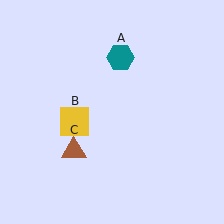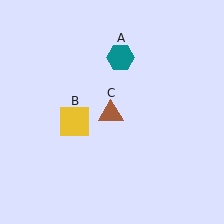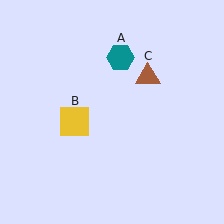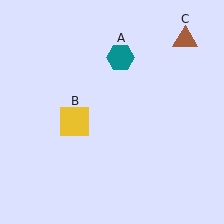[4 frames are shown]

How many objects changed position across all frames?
1 object changed position: brown triangle (object C).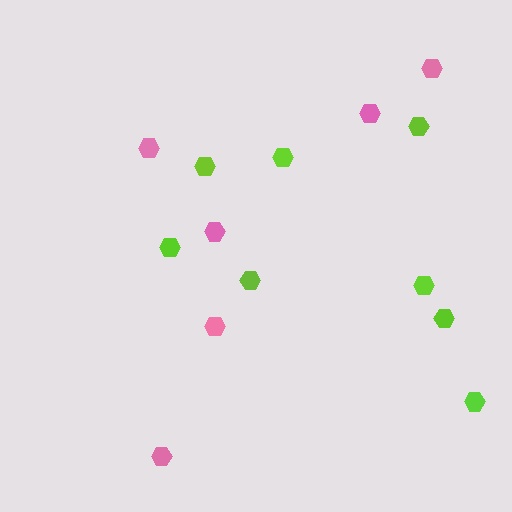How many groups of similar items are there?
There are 2 groups: one group of lime hexagons (8) and one group of pink hexagons (6).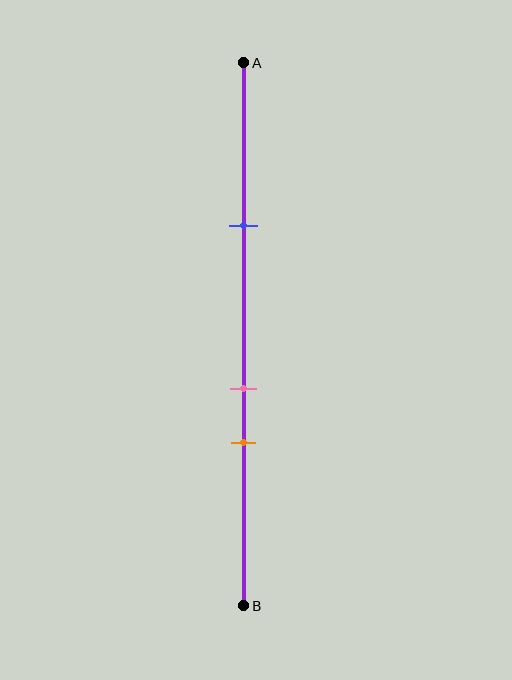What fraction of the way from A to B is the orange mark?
The orange mark is approximately 70% (0.7) of the way from A to B.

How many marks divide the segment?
There are 3 marks dividing the segment.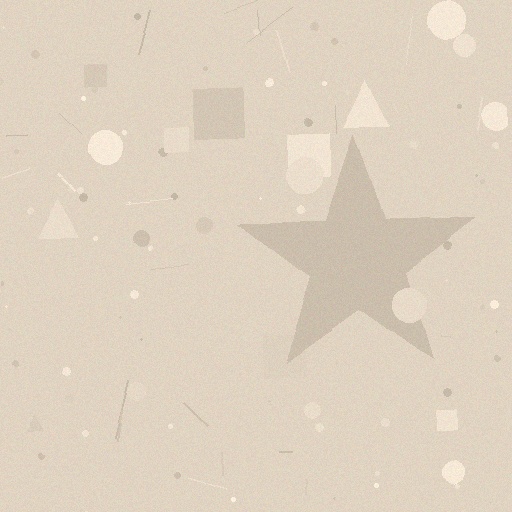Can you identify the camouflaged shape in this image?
The camouflaged shape is a star.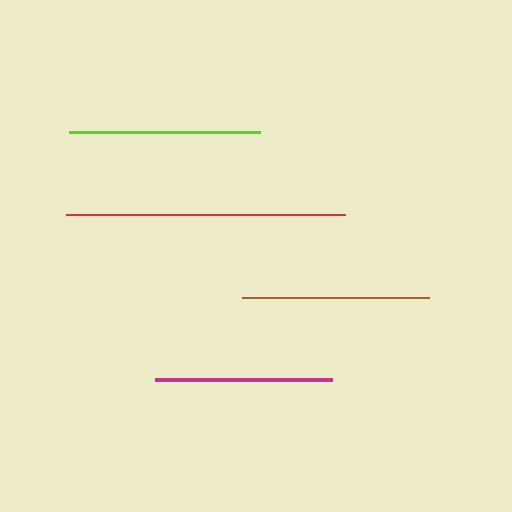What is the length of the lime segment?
The lime segment is approximately 192 pixels long.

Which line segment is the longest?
The red line is the longest at approximately 279 pixels.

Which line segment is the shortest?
The magenta line is the shortest at approximately 177 pixels.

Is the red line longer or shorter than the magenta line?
The red line is longer than the magenta line.